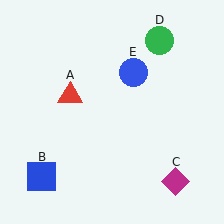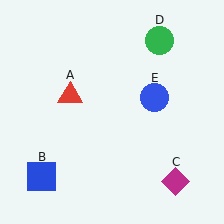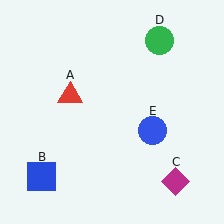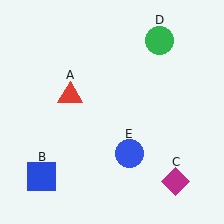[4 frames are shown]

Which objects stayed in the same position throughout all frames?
Red triangle (object A) and blue square (object B) and magenta diamond (object C) and green circle (object D) remained stationary.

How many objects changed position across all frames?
1 object changed position: blue circle (object E).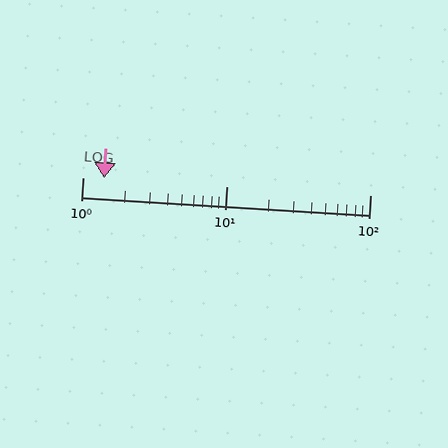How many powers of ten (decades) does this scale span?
The scale spans 2 decades, from 1 to 100.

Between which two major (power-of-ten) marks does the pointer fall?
The pointer is between 1 and 10.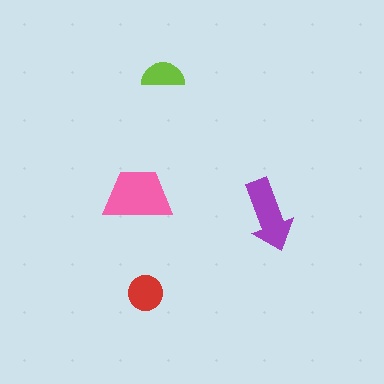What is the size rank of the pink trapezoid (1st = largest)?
1st.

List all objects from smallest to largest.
The lime semicircle, the red circle, the purple arrow, the pink trapezoid.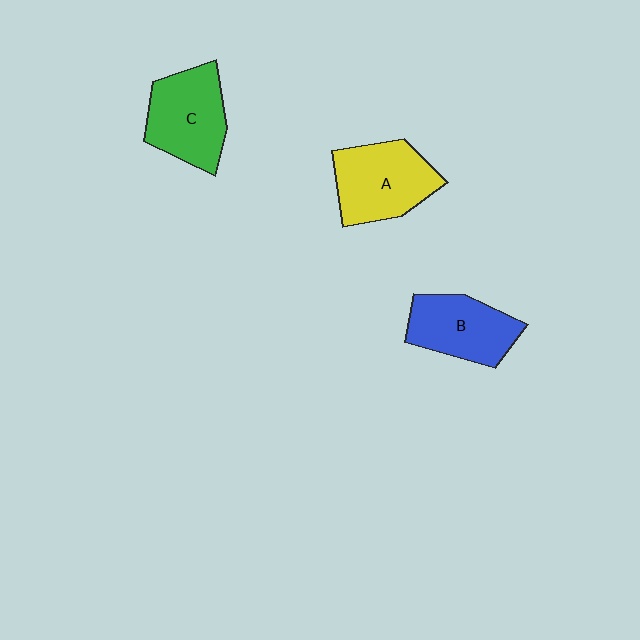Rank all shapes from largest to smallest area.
From largest to smallest: A (yellow), C (green), B (blue).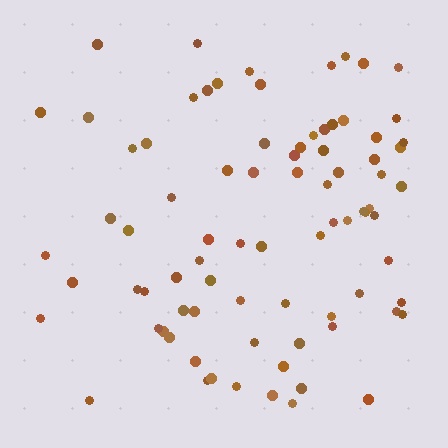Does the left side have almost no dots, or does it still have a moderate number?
Still a moderate number, just noticeably fewer than the right.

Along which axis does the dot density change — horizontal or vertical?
Horizontal.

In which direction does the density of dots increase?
From left to right, with the right side densest.